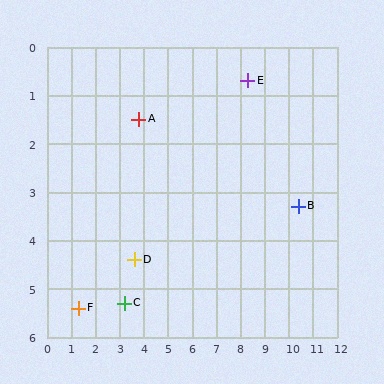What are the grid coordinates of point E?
Point E is at approximately (8.3, 0.7).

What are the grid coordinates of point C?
Point C is at approximately (3.2, 5.3).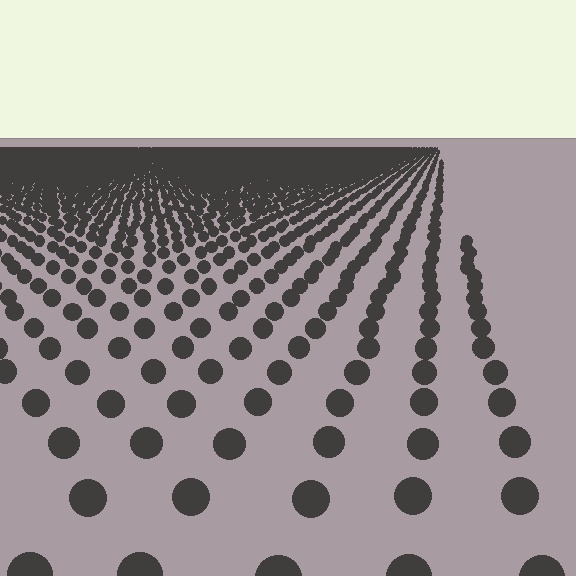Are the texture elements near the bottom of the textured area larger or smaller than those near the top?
Larger. Near the bottom, elements are closer to the viewer and appear at a bigger on-screen size.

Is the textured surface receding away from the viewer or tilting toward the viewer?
The surface is receding away from the viewer. Texture elements get smaller and denser toward the top.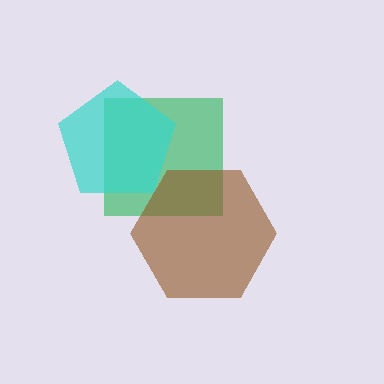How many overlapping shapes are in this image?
There are 3 overlapping shapes in the image.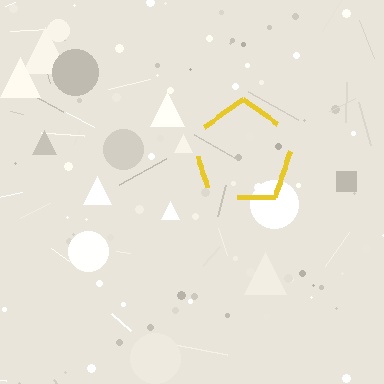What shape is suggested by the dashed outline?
The dashed outline suggests a pentagon.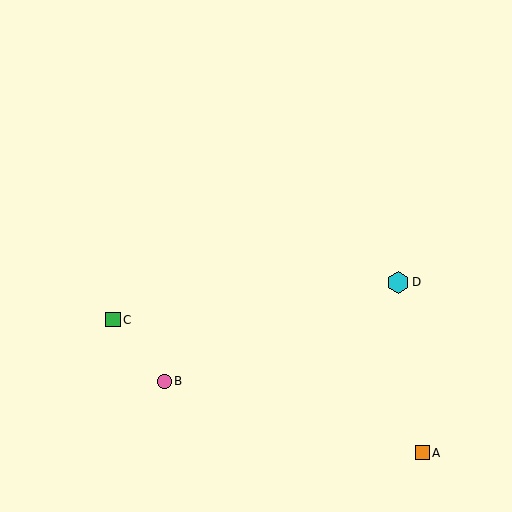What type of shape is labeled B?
Shape B is a pink circle.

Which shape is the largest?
The cyan hexagon (labeled D) is the largest.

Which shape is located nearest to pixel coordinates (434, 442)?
The orange square (labeled A) at (423, 453) is nearest to that location.